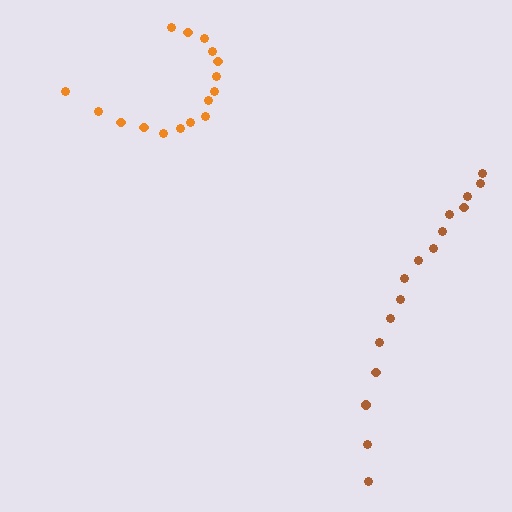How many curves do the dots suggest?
There are 2 distinct paths.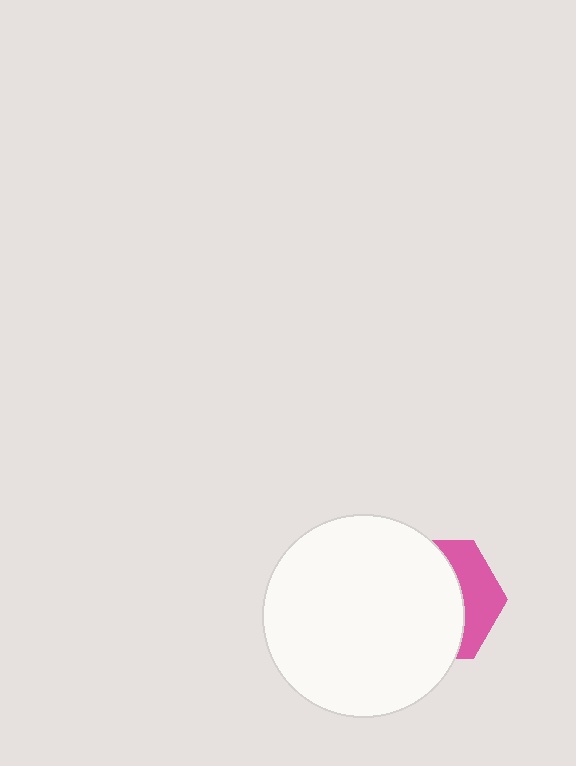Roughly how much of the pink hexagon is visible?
A small part of it is visible (roughly 33%).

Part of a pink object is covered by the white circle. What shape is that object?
It is a hexagon.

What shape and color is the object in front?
The object in front is a white circle.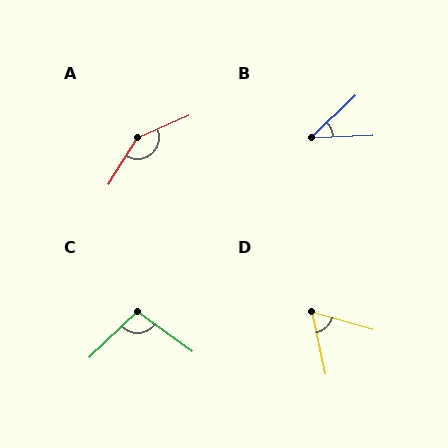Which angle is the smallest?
B, at approximately 41 degrees.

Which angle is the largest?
A, at approximately 146 degrees.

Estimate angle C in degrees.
Approximately 100 degrees.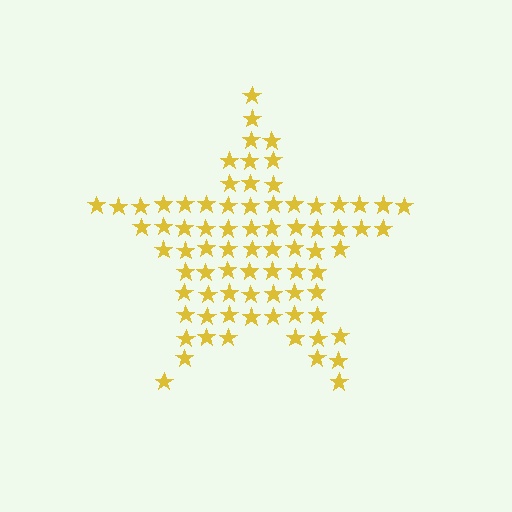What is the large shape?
The large shape is a star.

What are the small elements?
The small elements are stars.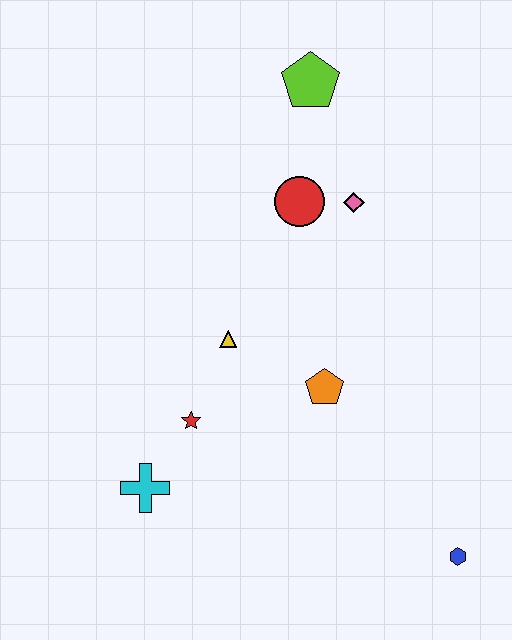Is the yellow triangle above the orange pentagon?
Yes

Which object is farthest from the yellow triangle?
The blue hexagon is farthest from the yellow triangle.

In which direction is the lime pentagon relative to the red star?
The lime pentagon is above the red star.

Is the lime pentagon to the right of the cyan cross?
Yes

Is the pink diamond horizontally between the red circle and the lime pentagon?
No